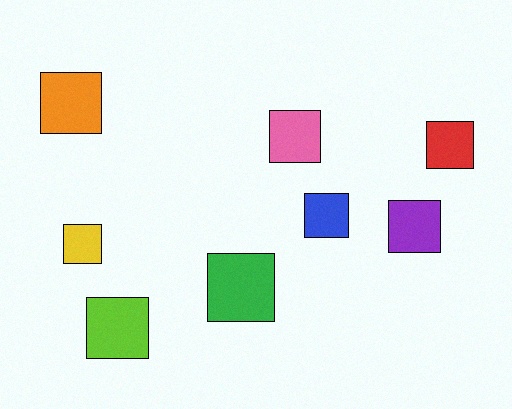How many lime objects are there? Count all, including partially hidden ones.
There is 1 lime object.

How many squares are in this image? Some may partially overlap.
There are 8 squares.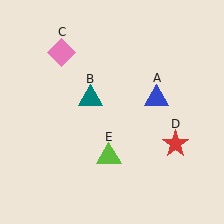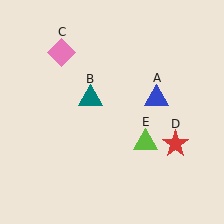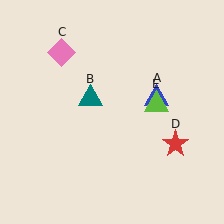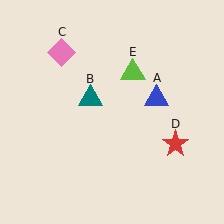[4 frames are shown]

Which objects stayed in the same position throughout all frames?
Blue triangle (object A) and teal triangle (object B) and pink diamond (object C) and red star (object D) remained stationary.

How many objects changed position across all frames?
1 object changed position: lime triangle (object E).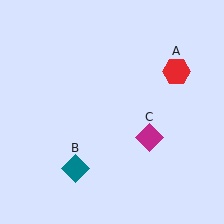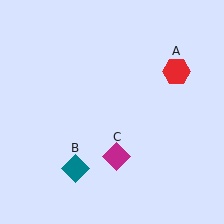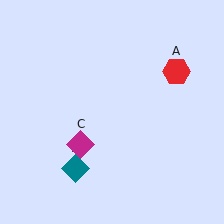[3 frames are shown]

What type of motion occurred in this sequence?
The magenta diamond (object C) rotated clockwise around the center of the scene.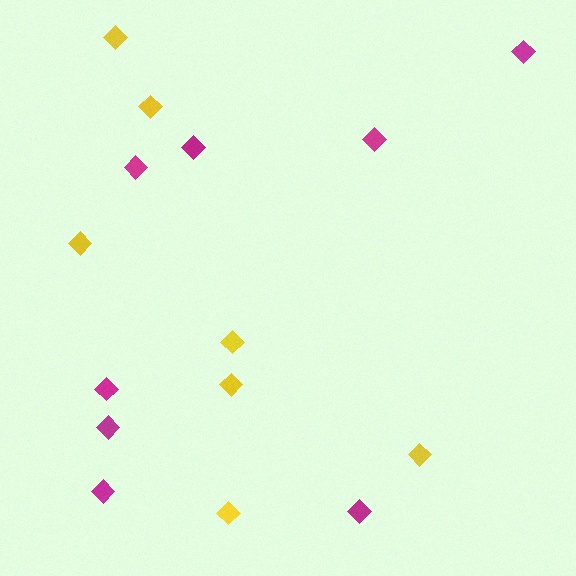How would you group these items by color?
There are 2 groups: one group of yellow diamonds (7) and one group of magenta diamonds (8).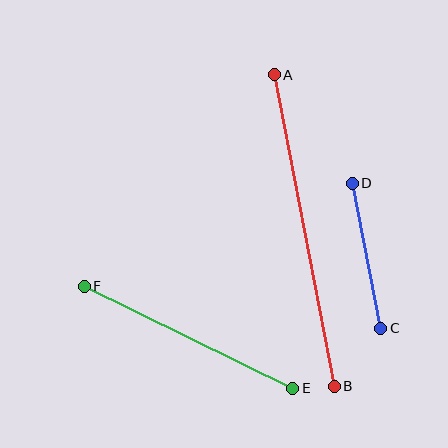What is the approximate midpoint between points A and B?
The midpoint is at approximately (304, 230) pixels.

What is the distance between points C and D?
The distance is approximately 148 pixels.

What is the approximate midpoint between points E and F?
The midpoint is at approximately (188, 337) pixels.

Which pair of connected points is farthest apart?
Points A and B are farthest apart.